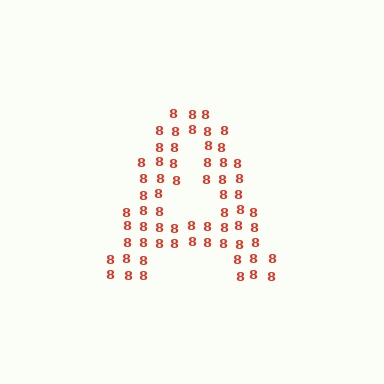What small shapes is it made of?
It is made of small digit 8's.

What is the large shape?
The large shape is the letter A.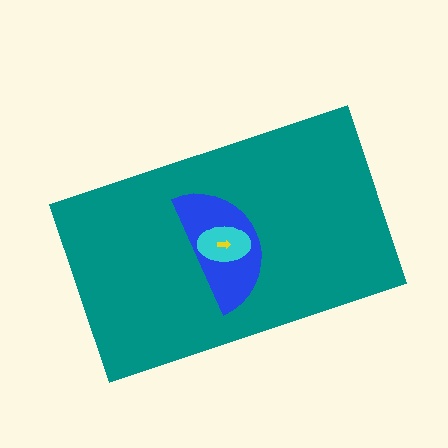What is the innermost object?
The yellow arrow.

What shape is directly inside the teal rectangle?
The blue semicircle.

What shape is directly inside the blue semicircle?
The cyan ellipse.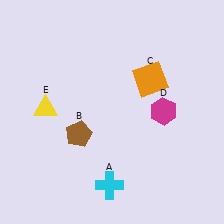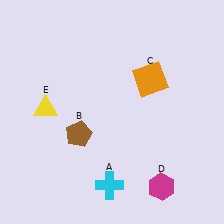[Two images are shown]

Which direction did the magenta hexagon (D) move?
The magenta hexagon (D) moved down.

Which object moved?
The magenta hexagon (D) moved down.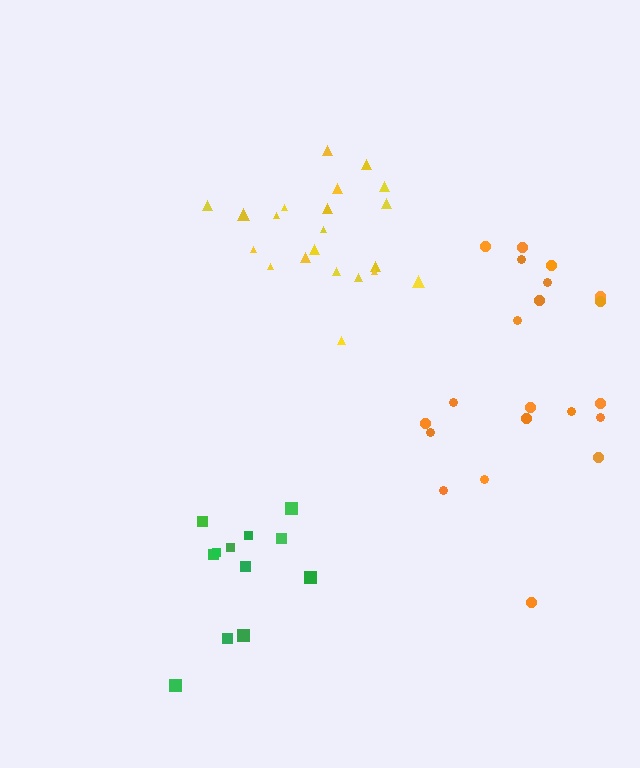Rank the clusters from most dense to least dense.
yellow, orange, green.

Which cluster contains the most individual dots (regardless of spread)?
Orange (21).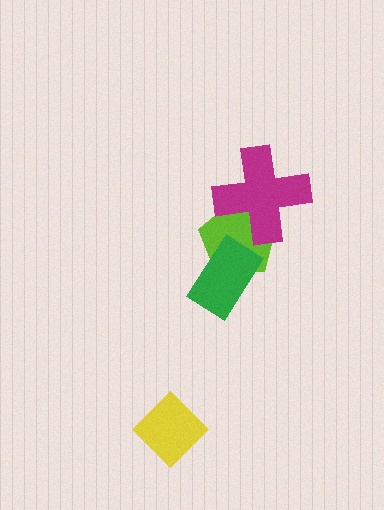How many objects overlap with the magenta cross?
1 object overlaps with the magenta cross.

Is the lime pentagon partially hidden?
Yes, it is partially covered by another shape.